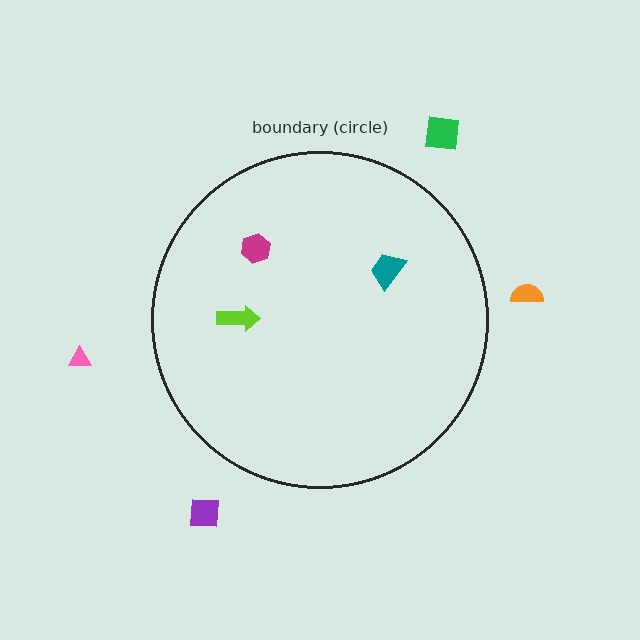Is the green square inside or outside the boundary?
Outside.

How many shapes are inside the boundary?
3 inside, 4 outside.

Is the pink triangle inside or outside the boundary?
Outside.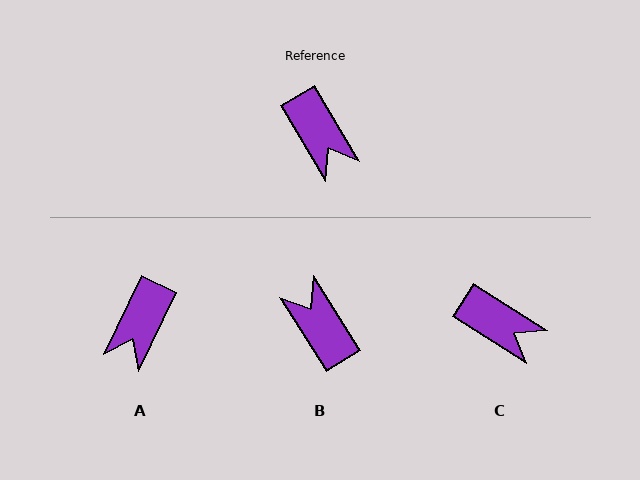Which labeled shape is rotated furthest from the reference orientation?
B, about 178 degrees away.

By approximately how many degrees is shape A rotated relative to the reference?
Approximately 56 degrees clockwise.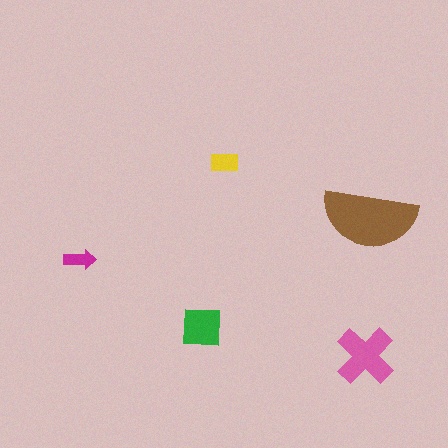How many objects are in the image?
There are 5 objects in the image.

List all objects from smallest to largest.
The magenta arrow, the yellow rectangle, the green square, the pink cross, the brown semicircle.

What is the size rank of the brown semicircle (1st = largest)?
1st.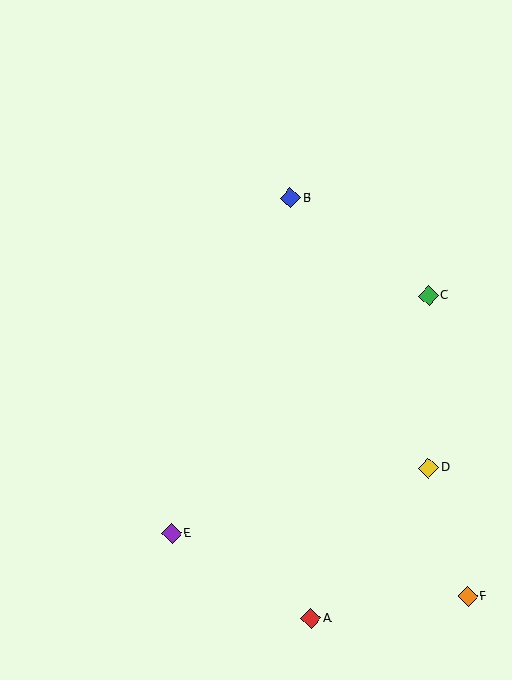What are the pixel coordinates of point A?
Point A is at (311, 618).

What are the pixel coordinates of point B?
Point B is at (291, 198).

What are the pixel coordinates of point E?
Point E is at (172, 534).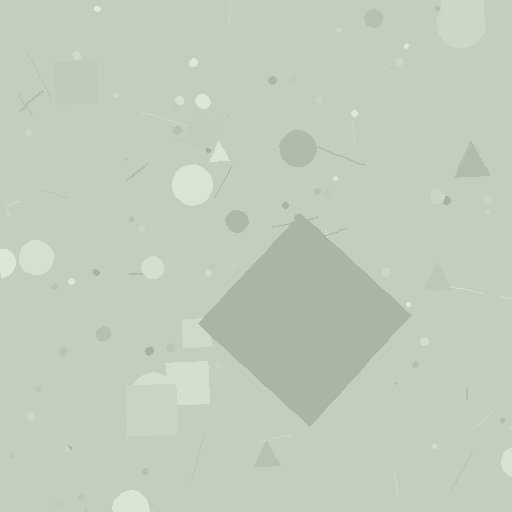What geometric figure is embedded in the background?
A diamond is embedded in the background.